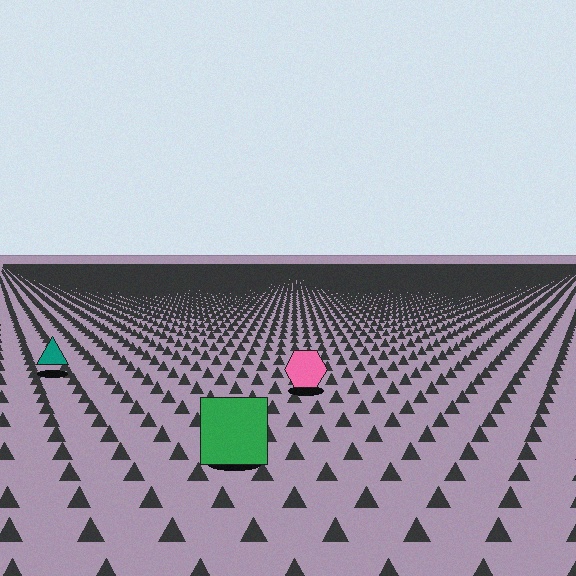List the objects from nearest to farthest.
From nearest to farthest: the green square, the pink hexagon, the teal triangle.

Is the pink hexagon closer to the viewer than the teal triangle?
Yes. The pink hexagon is closer — you can tell from the texture gradient: the ground texture is coarser near it.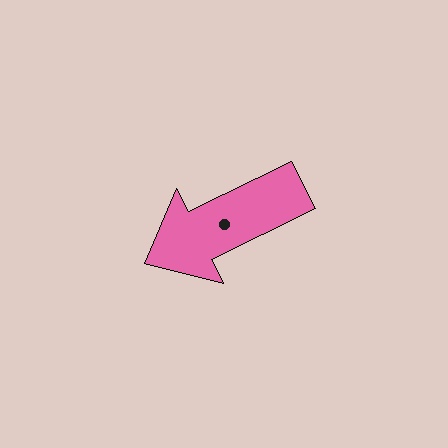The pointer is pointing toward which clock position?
Roughly 8 o'clock.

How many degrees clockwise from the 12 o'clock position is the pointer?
Approximately 244 degrees.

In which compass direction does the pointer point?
Southwest.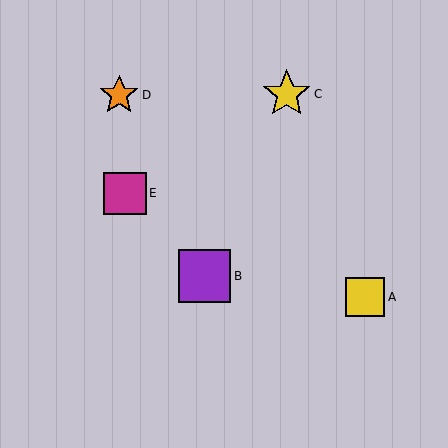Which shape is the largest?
The purple square (labeled B) is the largest.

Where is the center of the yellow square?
The center of the yellow square is at (365, 297).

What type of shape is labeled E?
Shape E is a magenta square.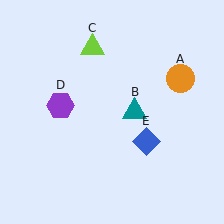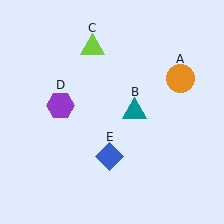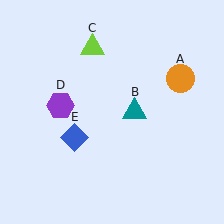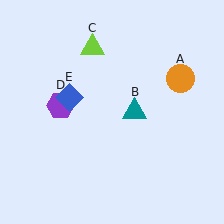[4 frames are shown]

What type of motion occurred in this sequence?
The blue diamond (object E) rotated clockwise around the center of the scene.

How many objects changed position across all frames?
1 object changed position: blue diamond (object E).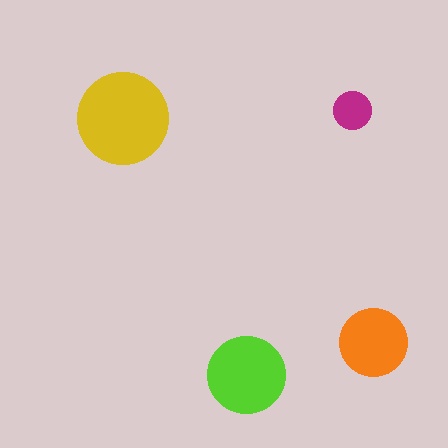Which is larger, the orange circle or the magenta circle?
The orange one.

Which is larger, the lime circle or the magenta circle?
The lime one.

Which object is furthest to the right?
The orange circle is rightmost.